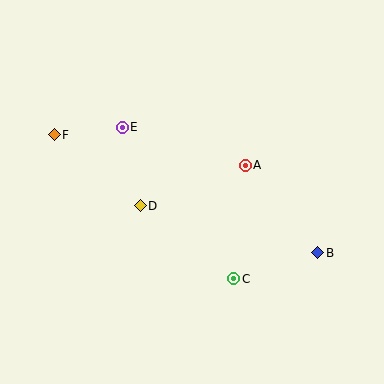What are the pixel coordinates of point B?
Point B is at (318, 253).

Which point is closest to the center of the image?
Point D at (140, 206) is closest to the center.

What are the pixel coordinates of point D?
Point D is at (140, 206).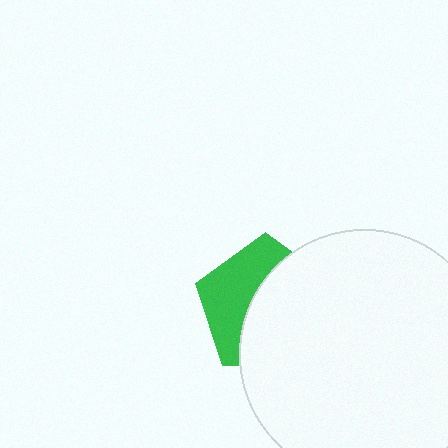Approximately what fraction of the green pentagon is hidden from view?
Roughly 58% of the green pentagon is hidden behind the white circle.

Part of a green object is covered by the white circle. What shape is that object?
It is a pentagon.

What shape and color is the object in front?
The object in front is a white circle.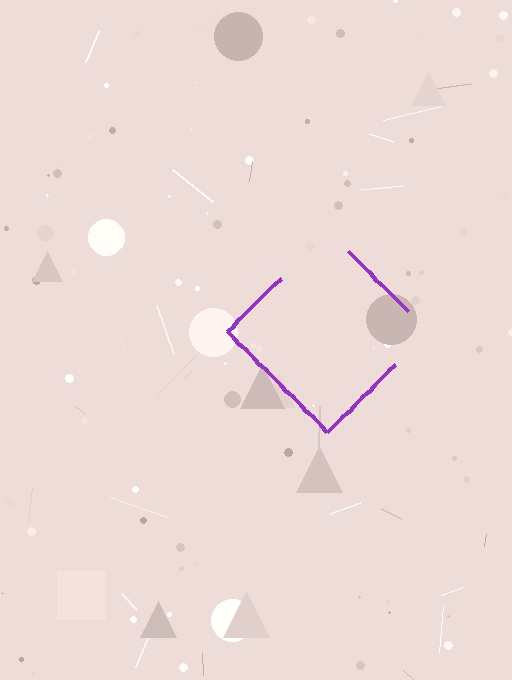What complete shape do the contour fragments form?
The contour fragments form a diamond.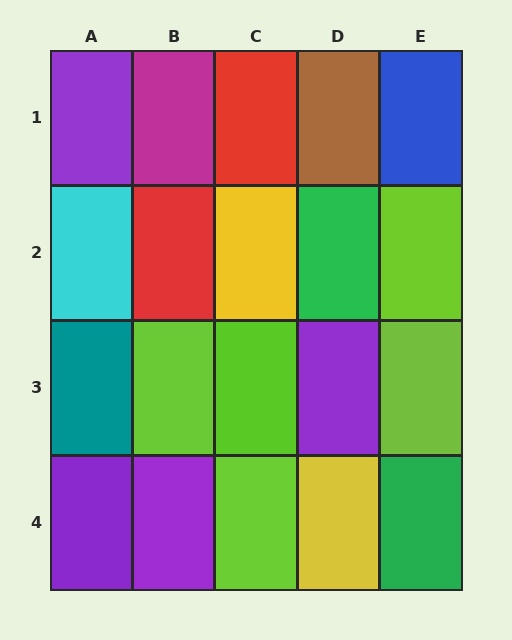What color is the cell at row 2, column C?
Yellow.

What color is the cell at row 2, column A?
Cyan.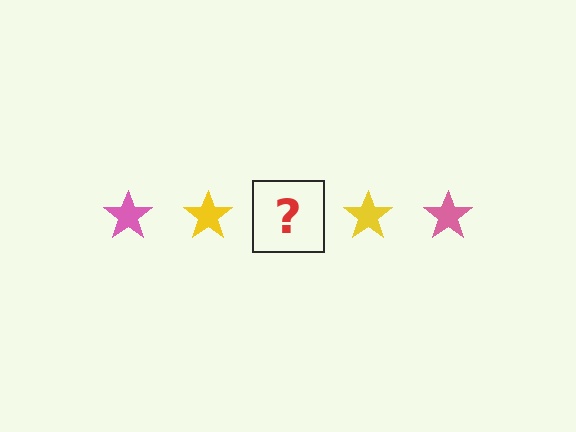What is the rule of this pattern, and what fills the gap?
The rule is that the pattern cycles through pink, yellow stars. The gap should be filled with a pink star.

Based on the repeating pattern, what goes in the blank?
The blank should be a pink star.